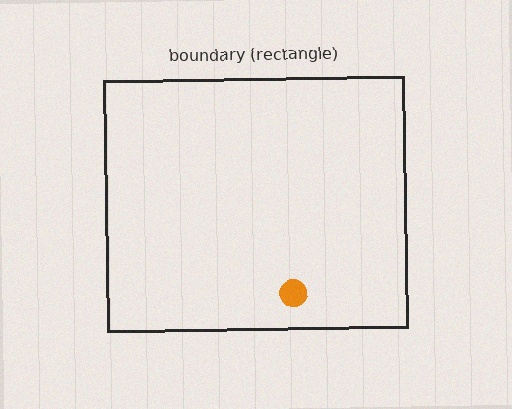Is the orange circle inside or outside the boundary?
Inside.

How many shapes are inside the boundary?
1 inside, 0 outside.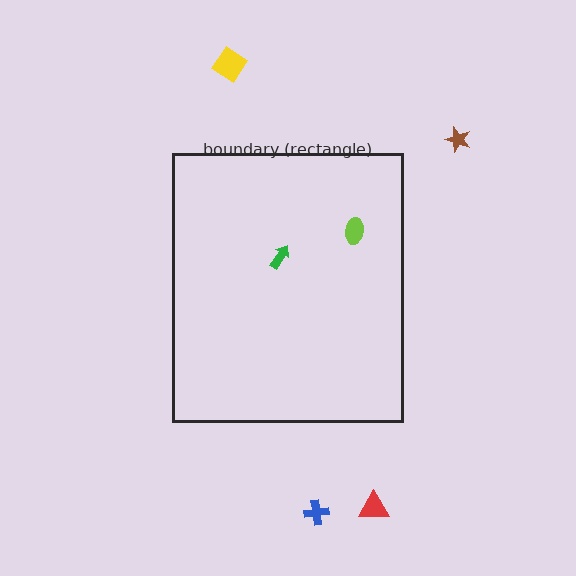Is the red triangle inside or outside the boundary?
Outside.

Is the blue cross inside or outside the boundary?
Outside.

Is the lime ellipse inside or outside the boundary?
Inside.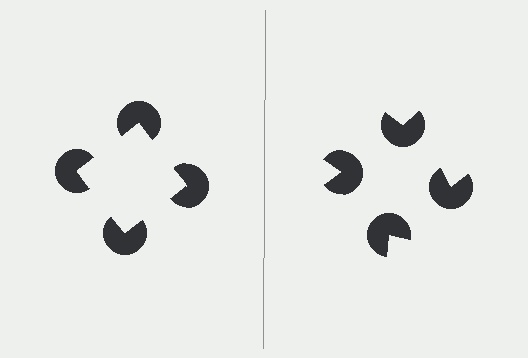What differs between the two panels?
The pac-man discs are positioned identically on both sides; only the wedge orientations differ. On the left they align to a square; on the right they are misaligned.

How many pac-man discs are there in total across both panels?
8 — 4 on each side.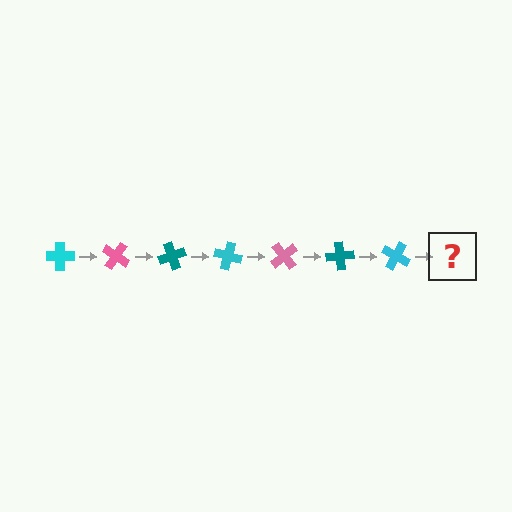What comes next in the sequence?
The next element should be a pink cross, rotated 245 degrees from the start.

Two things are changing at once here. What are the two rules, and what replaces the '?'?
The two rules are that it rotates 35 degrees each step and the color cycles through cyan, pink, and teal. The '?' should be a pink cross, rotated 245 degrees from the start.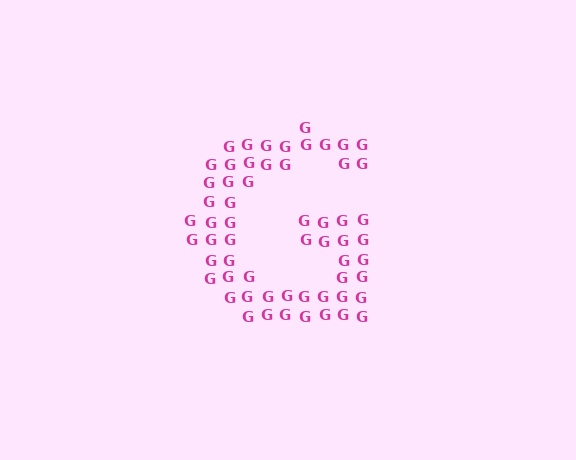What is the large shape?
The large shape is the letter G.